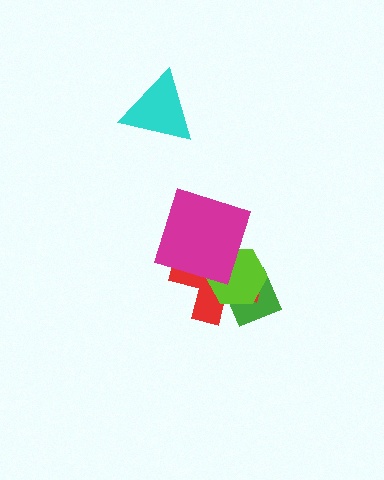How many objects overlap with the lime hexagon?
3 objects overlap with the lime hexagon.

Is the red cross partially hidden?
Yes, it is partially covered by another shape.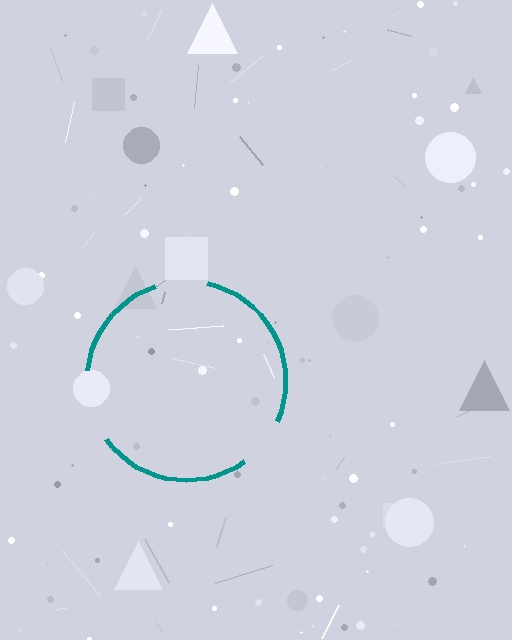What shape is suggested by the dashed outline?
The dashed outline suggests a circle.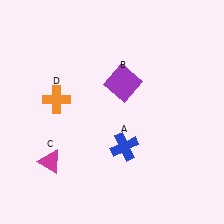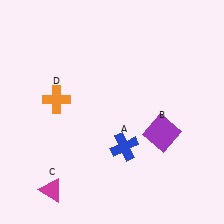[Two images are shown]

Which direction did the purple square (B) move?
The purple square (B) moved down.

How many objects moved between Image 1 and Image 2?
2 objects moved between the two images.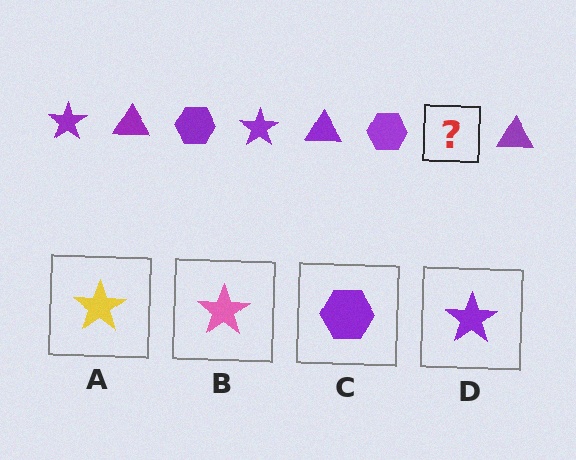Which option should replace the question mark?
Option D.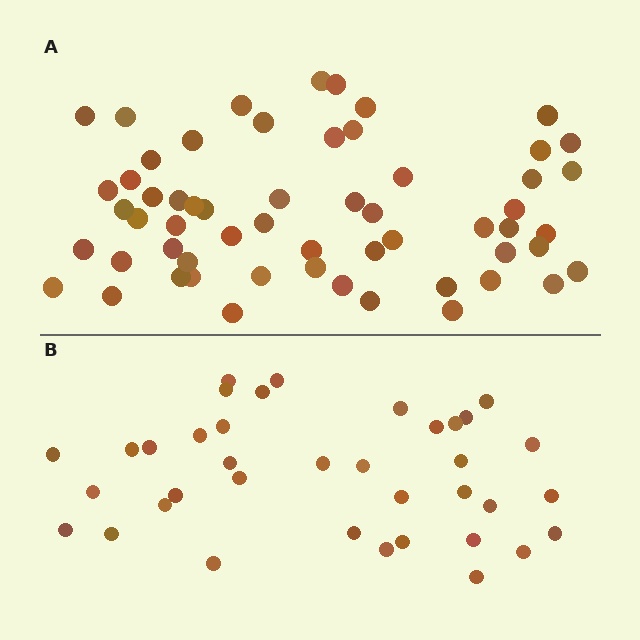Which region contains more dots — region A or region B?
Region A (the top region) has more dots.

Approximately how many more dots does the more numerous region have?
Region A has approximately 20 more dots than region B.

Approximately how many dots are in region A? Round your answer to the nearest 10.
About 60 dots. (The exact count is 58, which rounds to 60.)